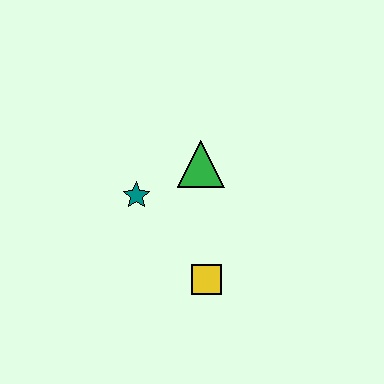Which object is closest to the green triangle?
The teal star is closest to the green triangle.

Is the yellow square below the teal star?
Yes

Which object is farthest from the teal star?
The yellow square is farthest from the teal star.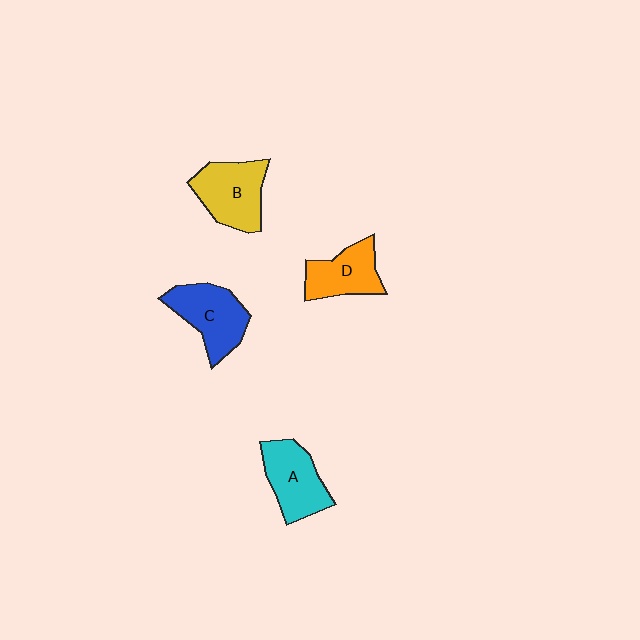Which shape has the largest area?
Shape B (yellow).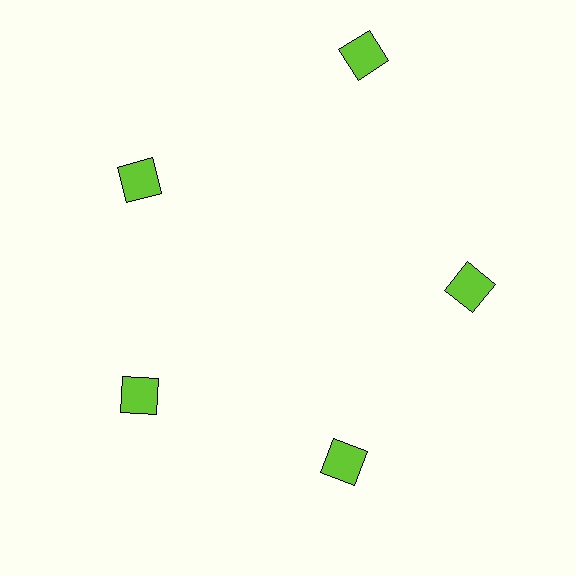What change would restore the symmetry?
The symmetry would be restored by moving it inward, back onto the ring so that all 5 squares sit at equal angles and equal distance from the center.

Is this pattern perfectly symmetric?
No. The 5 lime squares are arranged in a ring, but one element near the 1 o'clock position is pushed outward from the center, breaking the 5-fold rotational symmetry.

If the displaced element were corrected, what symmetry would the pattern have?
It would have 5-fold rotational symmetry — the pattern would map onto itself every 72 degrees.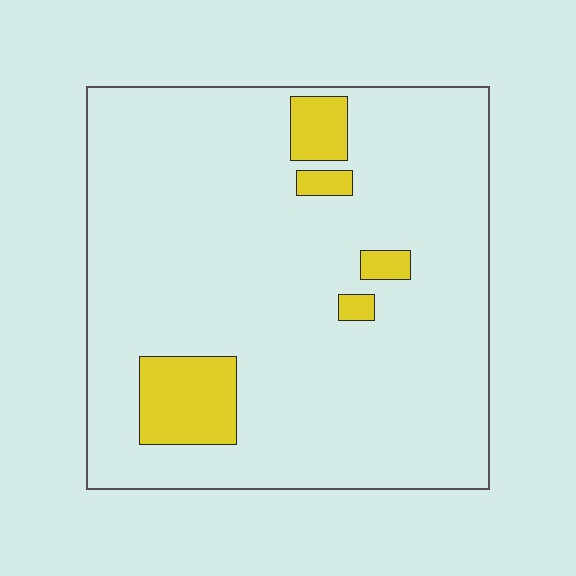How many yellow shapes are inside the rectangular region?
5.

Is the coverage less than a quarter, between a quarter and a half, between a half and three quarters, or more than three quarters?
Less than a quarter.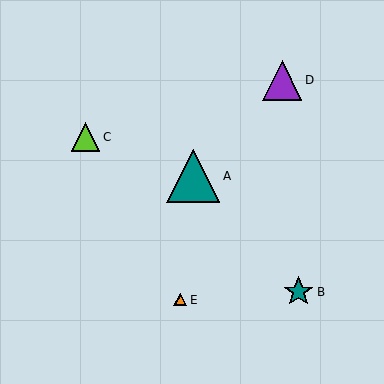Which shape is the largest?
The teal triangle (labeled A) is the largest.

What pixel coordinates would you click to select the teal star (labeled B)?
Click at (298, 292) to select the teal star B.